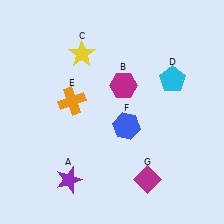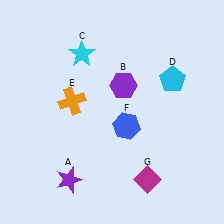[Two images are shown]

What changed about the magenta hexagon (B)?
In Image 1, B is magenta. In Image 2, it changed to purple.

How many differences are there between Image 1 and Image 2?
There are 2 differences between the two images.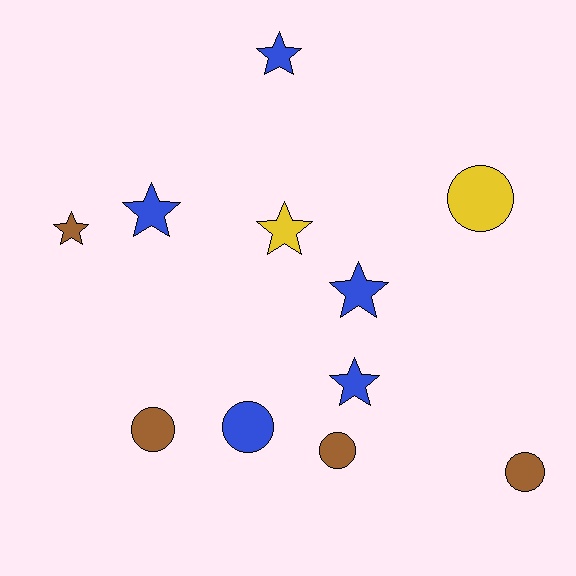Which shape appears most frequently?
Star, with 6 objects.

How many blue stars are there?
There are 4 blue stars.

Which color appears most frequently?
Blue, with 5 objects.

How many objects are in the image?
There are 11 objects.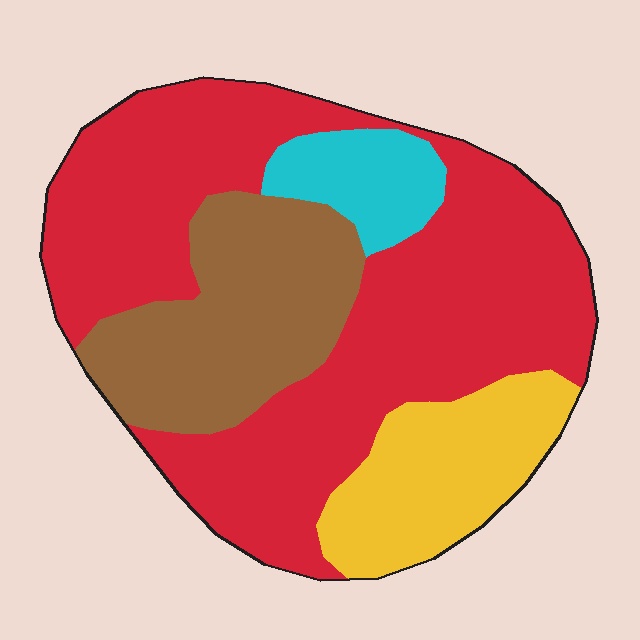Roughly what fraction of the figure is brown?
Brown covers about 20% of the figure.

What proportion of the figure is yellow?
Yellow takes up less than a sixth of the figure.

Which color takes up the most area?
Red, at roughly 55%.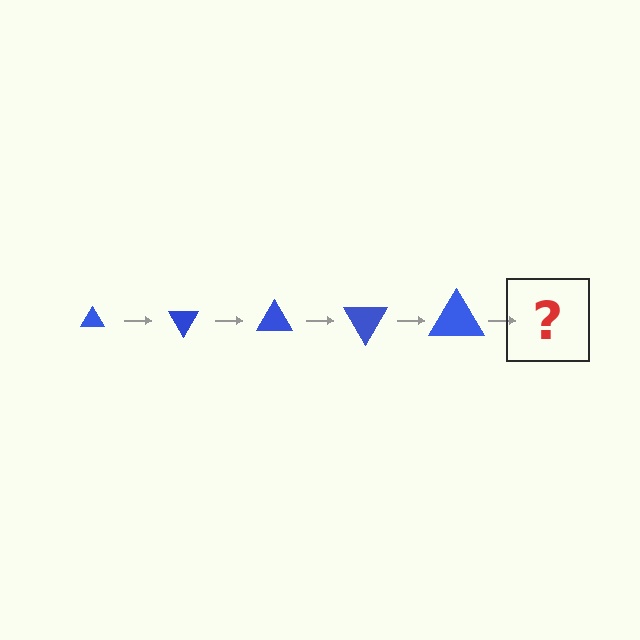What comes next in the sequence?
The next element should be a triangle, larger than the previous one and rotated 300 degrees from the start.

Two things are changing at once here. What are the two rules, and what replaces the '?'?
The two rules are that the triangle grows larger each step and it rotates 60 degrees each step. The '?' should be a triangle, larger than the previous one and rotated 300 degrees from the start.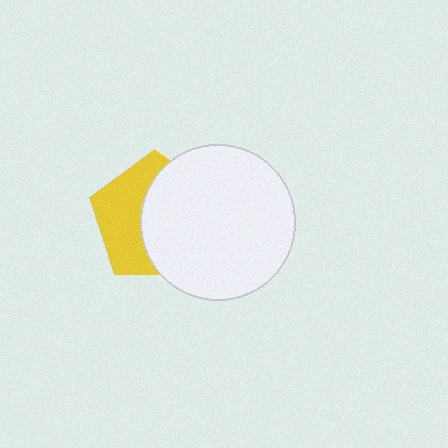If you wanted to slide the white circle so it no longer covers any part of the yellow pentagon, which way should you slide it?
Slide it right — that is the most direct way to separate the two shapes.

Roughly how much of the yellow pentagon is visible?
A small part of it is visible (roughly 44%).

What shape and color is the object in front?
The object in front is a white circle.